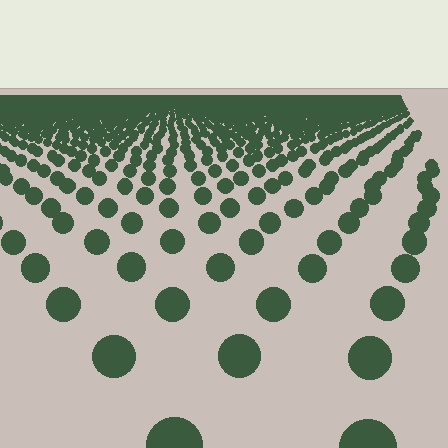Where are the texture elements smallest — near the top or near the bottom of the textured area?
Near the top.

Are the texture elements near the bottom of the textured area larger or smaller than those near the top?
Larger. Near the bottom, elements are closer to the viewer and appear at a bigger on-screen size.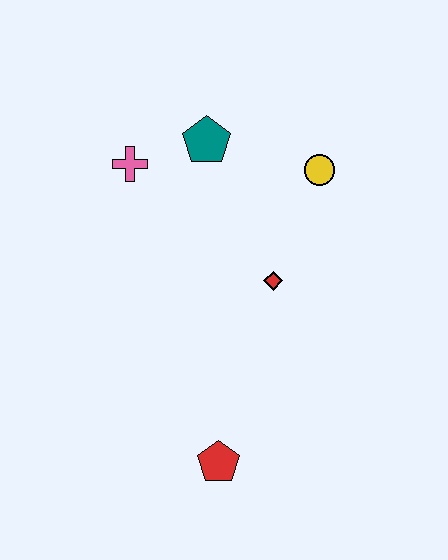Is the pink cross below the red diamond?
No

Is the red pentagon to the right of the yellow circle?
No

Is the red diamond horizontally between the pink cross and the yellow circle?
Yes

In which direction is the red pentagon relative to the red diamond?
The red pentagon is below the red diamond.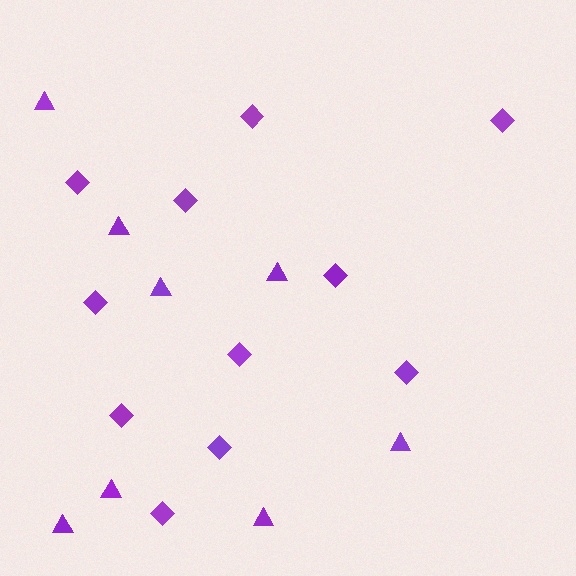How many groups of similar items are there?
There are 2 groups: one group of triangles (8) and one group of diamonds (11).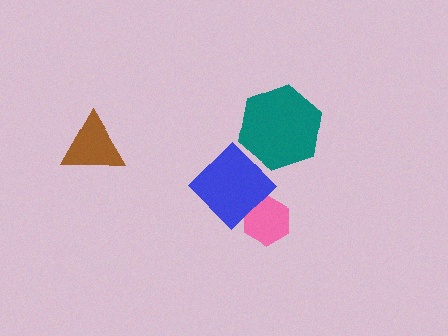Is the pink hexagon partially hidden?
Yes, it is partially covered by another shape.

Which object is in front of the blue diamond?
The teal hexagon is in front of the blue diamond.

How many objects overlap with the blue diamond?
2 objects overlap with the blue diamond.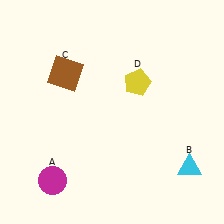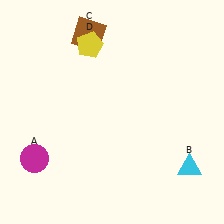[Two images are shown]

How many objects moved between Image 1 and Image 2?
3 objects moved between the two images.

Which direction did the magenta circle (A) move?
The magenta circle (A) moved up.